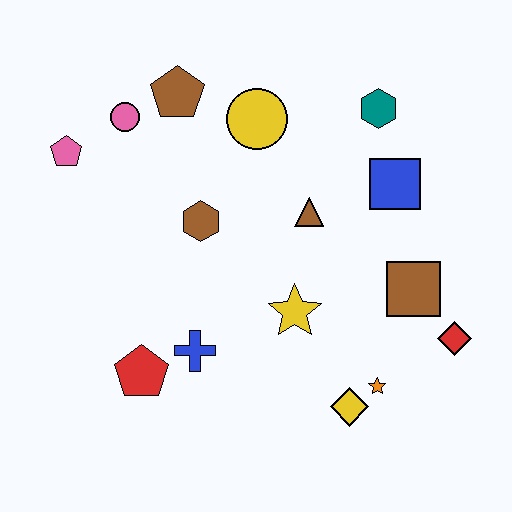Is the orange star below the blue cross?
Yes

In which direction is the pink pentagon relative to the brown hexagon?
The pink pentagon is to the left of the brown hexagon.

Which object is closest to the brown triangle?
The blue square is closest to the brown triangle.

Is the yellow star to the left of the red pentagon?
No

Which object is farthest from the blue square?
The pink pentagon is farthest from the blue square.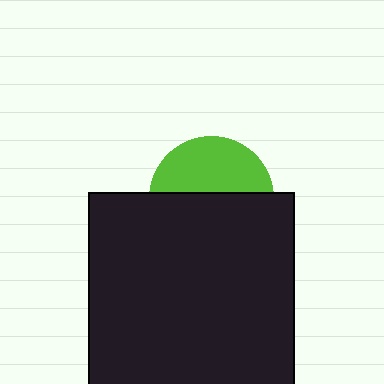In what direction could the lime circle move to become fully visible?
The lime circle could move up. That would shift it out from behind the black square entirely.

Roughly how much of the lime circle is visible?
A small part of it is visible (roughly 43%).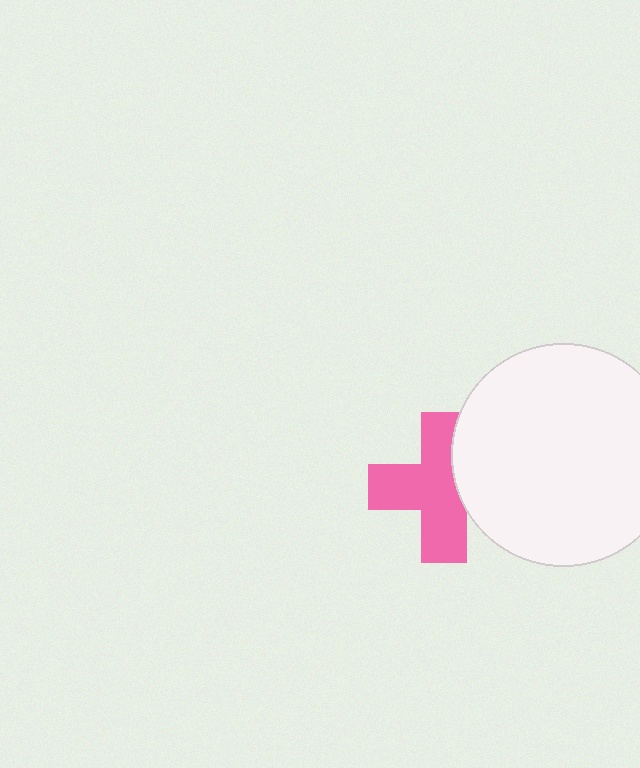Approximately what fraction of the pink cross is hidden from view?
Roughly 31% of the pink cross is hidden behind the white circle.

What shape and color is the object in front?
The object in front is a white circle.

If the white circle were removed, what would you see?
You would see the complete pink cross.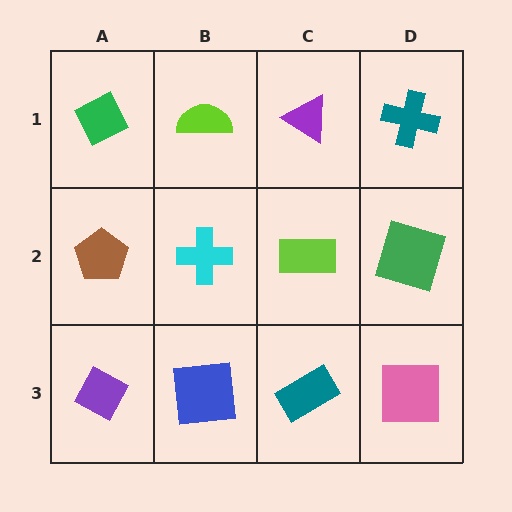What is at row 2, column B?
A cyan cross.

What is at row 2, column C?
A lime rectangle.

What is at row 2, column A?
A brown pentagon.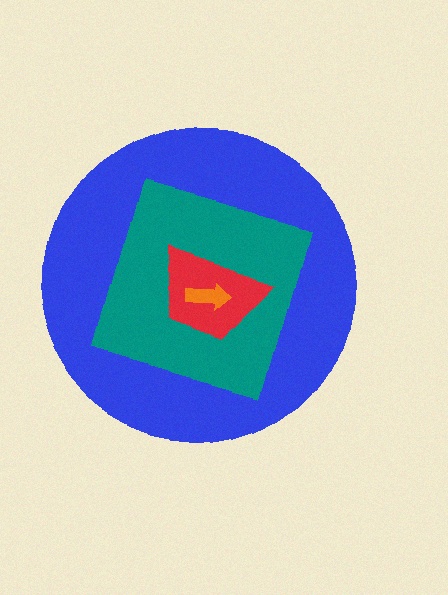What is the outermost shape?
The blue circle.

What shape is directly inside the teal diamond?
The red trapezoid.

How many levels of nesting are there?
4.